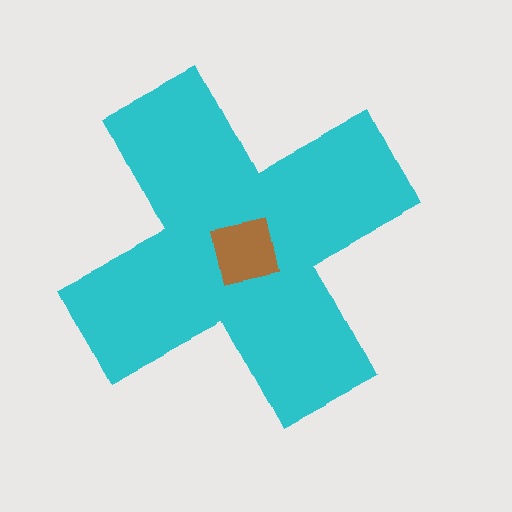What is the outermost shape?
The cyan cross.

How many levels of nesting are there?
2.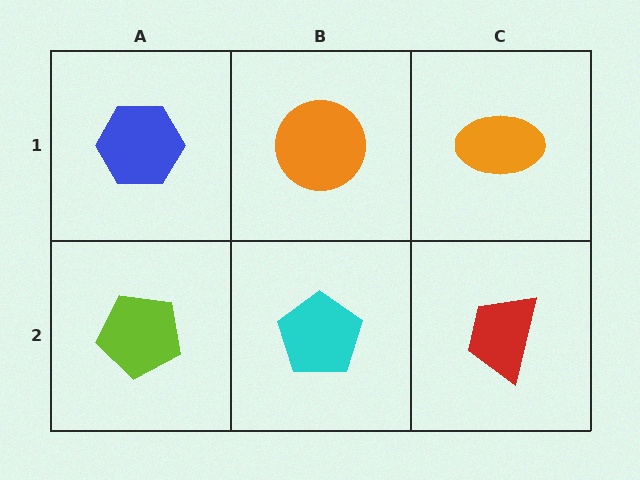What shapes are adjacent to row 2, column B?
An orange circle (row 1, column B), a lime pentagon (row 2, column A), a red trapezoid (row 2, column C).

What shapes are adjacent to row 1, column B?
A cyan pentagon (row 2, column B), a blue hexagon (row 1, column A), an orange ellipse (row 1, column C).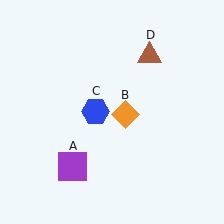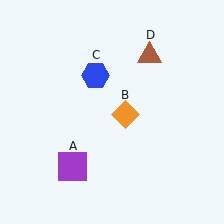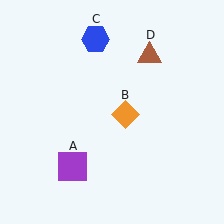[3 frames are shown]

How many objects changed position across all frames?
1 object changed position: blue hexagon (object C).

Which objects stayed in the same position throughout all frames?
Purple square (object A) and orange diamond (object B) and brown triangle (object D) remained stationary.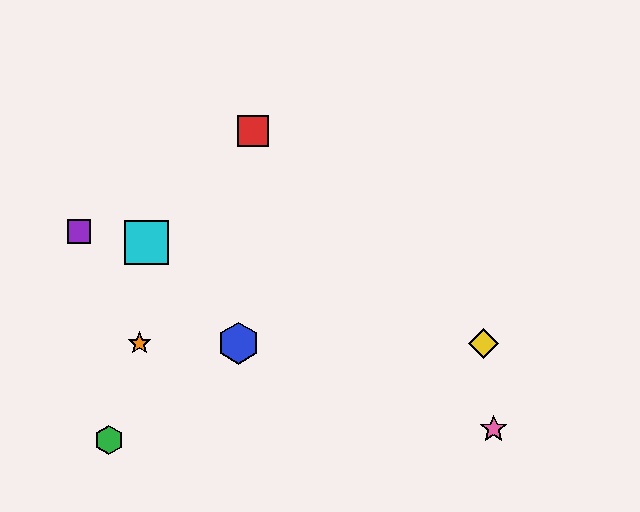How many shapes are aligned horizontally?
3 shapes (the blue hexagon, the yellow diamond, the orange star) are aligned horizontally.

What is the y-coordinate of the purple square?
The purple square is at y≈232.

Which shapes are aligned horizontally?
The blue hexagon, the yellow diamond, the orange star are aligned horizontally.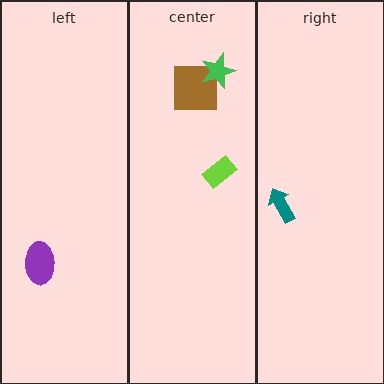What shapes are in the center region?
The lime rectangle, the brown square, the green star.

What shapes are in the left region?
The purple ellipse.